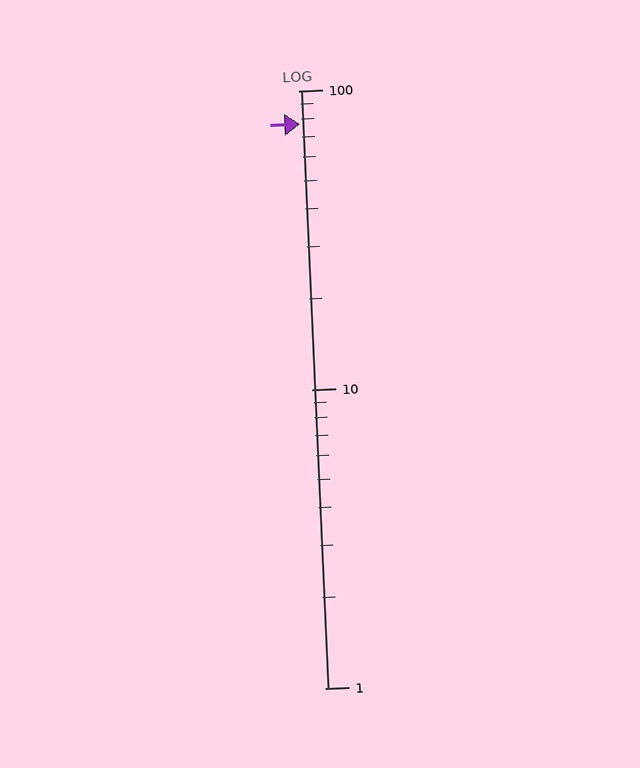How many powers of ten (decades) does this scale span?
The scale spans 2 decades, from 1 to 100.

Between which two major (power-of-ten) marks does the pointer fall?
The pointer is between 10 and 100.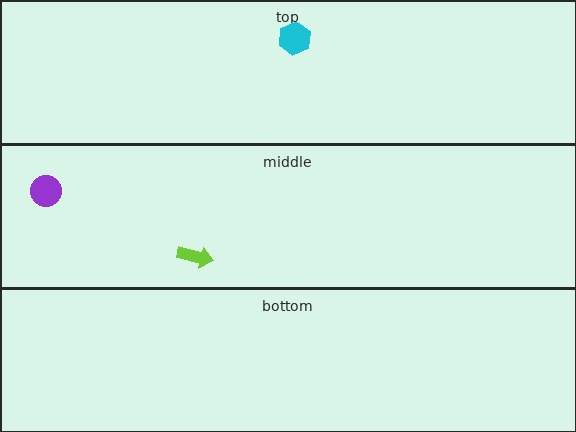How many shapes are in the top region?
1.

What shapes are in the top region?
The cyan hexagon.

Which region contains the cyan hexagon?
The top region.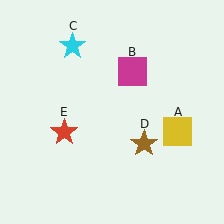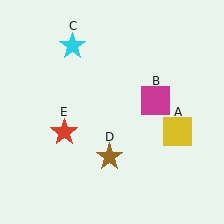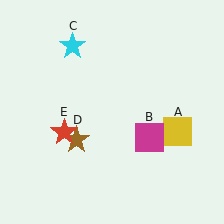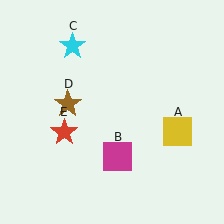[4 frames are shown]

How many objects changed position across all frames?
2 objects changed position: magenta square (object B), brown star (object D).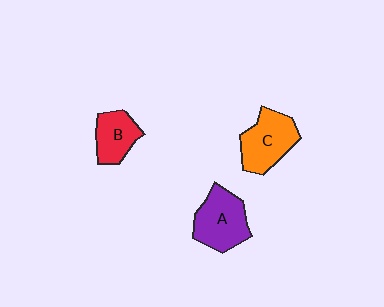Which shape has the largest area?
Shape A (purple).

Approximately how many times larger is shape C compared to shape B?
Approximately 1.4 times.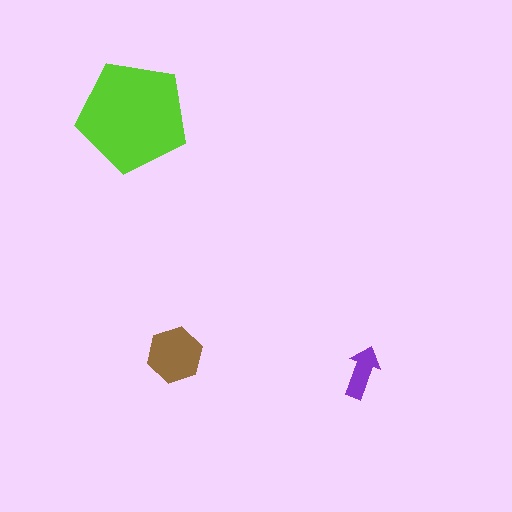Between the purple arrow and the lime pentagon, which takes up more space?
The lime pentagon.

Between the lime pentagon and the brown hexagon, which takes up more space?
The lime pentagon.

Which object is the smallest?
The purple arrow.